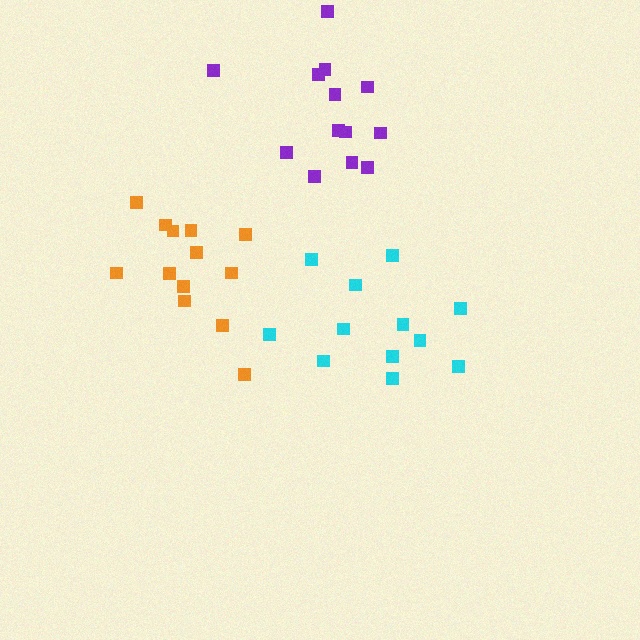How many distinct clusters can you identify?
There are 3 distinct clusters.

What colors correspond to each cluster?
The clusters are colored: cyan, orange, purple.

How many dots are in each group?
Group 1: 12 dots, Group 2: 13 dots, Group 3: 13 dots (38 total).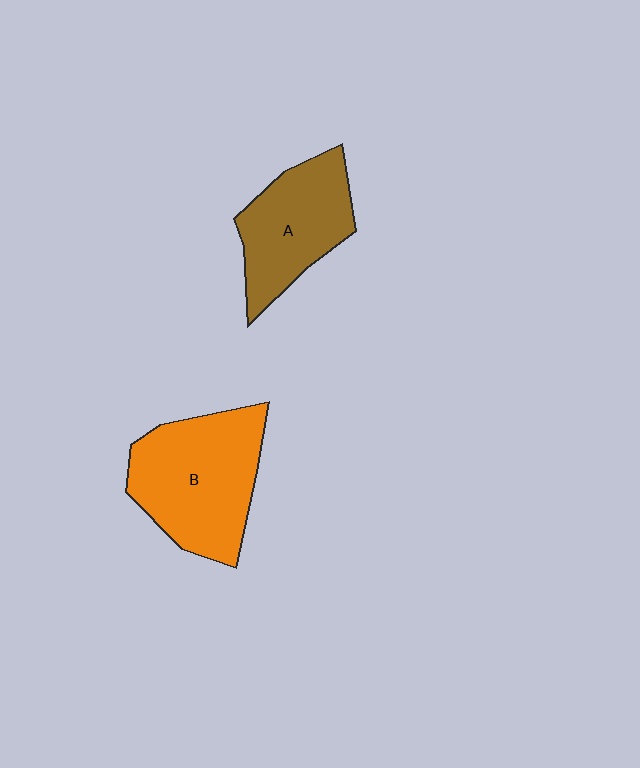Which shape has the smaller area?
Shape A (brown).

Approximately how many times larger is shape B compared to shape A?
Approximately 1.3 times.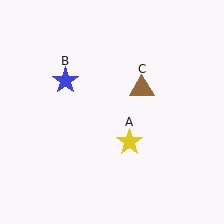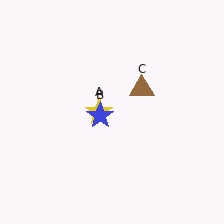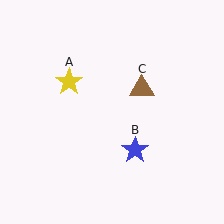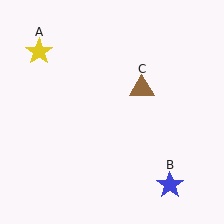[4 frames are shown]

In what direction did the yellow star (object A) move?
The yellow star (object A) moved up and to the left.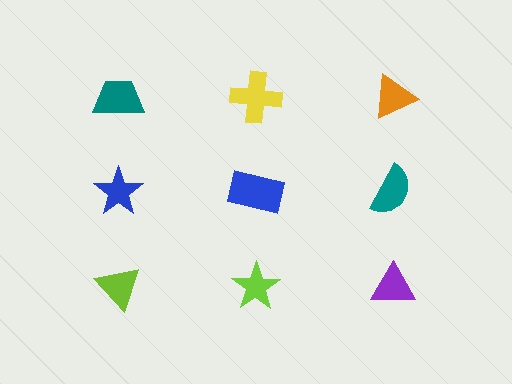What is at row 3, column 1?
A lime triangle.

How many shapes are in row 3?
3 shapes.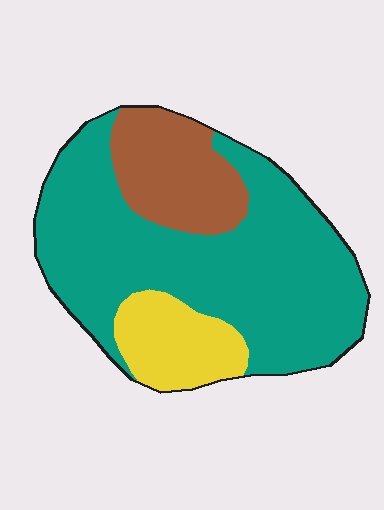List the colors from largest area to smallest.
From largest to smallest: teal, brown, yellow.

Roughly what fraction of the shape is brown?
Brown covers about 20% of the shape.